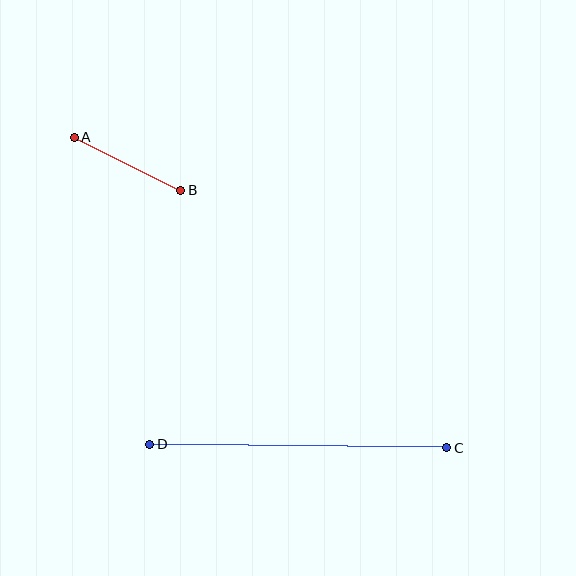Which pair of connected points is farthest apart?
Points C and D are farthest apart.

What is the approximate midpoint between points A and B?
The midpoint is at approximately (128, 164) pixels.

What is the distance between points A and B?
The distance is approximately 119 pixels.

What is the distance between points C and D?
The distance is approximately 297 pixels.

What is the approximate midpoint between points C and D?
The midpoint is at approximately (298, 446) pixels.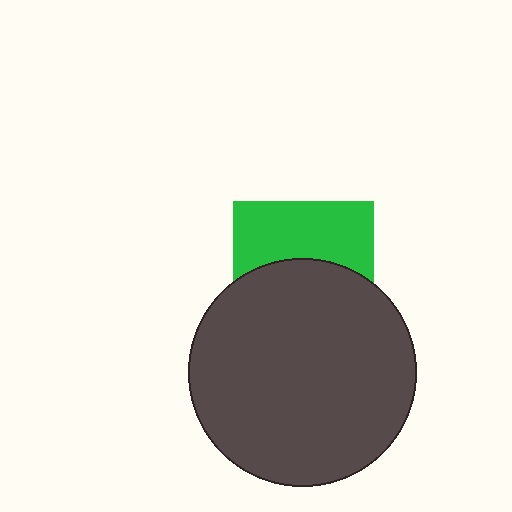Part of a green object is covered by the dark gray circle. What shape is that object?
It is a square.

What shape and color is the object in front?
The object in front is a dark gray circle.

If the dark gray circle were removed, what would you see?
You would see the complete green square.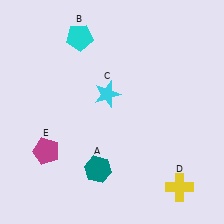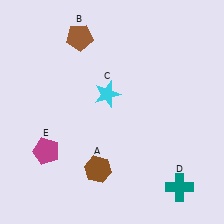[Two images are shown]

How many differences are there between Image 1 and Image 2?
There are 3 differences between the two images.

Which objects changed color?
A changed from teal to brown. B changed from cyan to brown. D changed from yellow to teal.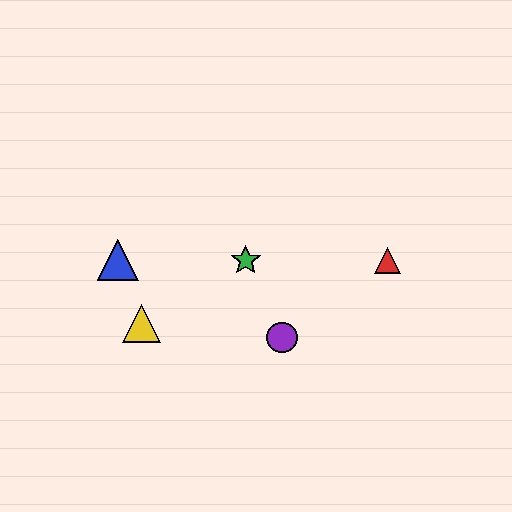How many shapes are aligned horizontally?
3 shapes (the red triangle, the blue triangle, the green star) are aligned horizontally.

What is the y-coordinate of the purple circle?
The purple circle is at y≈338.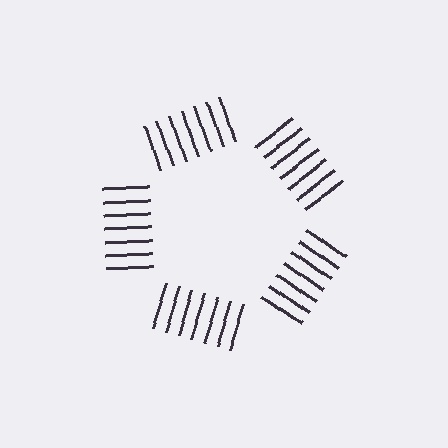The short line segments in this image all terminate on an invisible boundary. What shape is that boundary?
An illusory pentagon — the line segments terminate on its edges but no continuous stroke is drawn.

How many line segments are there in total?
35 — 7 along each of the 5 edges.